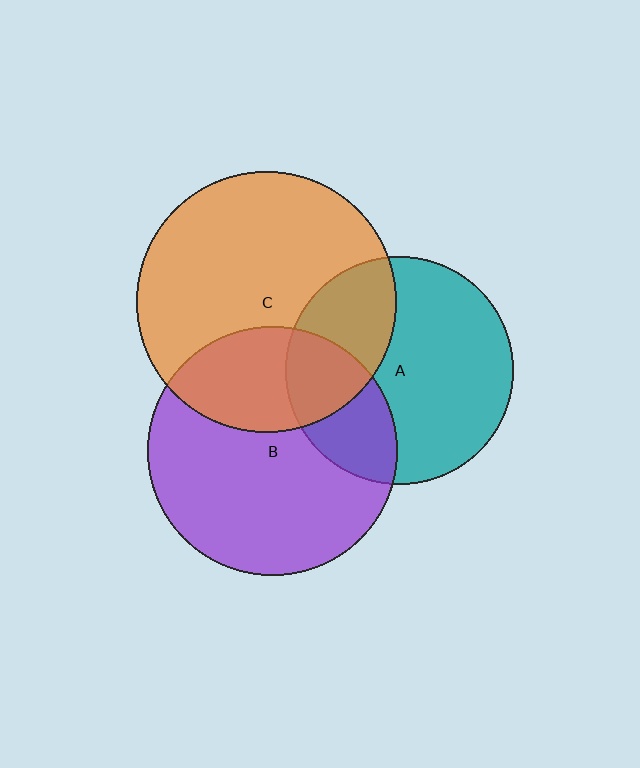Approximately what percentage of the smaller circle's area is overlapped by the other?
Approximately 30%.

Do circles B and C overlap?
Yes.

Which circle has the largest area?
Circle C (orange).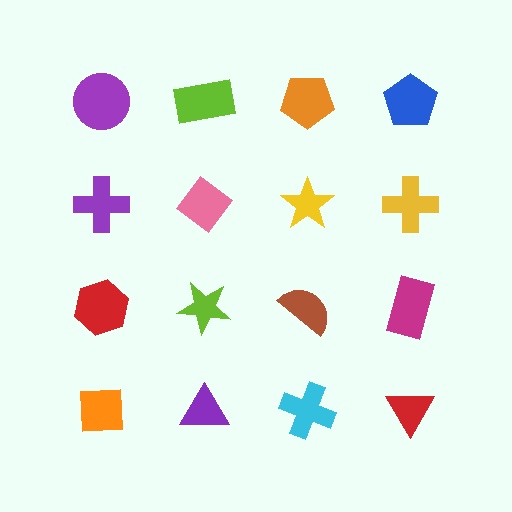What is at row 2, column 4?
A yellow cross.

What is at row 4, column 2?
A purple triangle.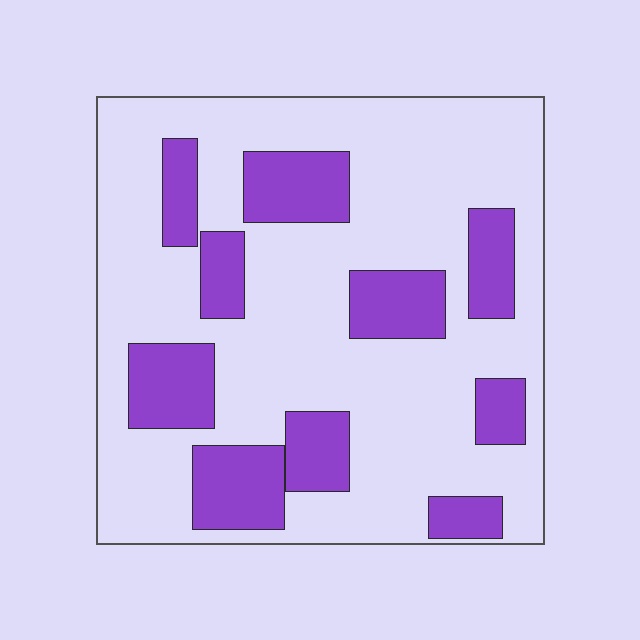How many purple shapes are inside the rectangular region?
10.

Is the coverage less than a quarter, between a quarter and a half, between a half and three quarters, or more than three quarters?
Between a quarter and a half.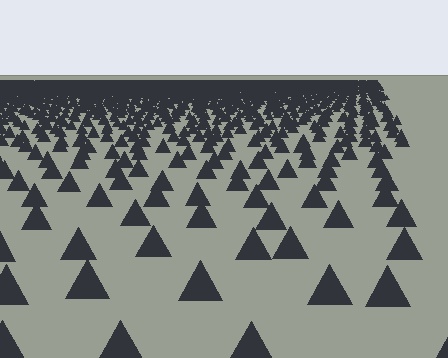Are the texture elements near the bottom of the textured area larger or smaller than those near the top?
Larger. Near the bottom, elements are closer to the viewer and appear at a bigger on-screen size.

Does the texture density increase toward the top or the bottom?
Density increases toward the top.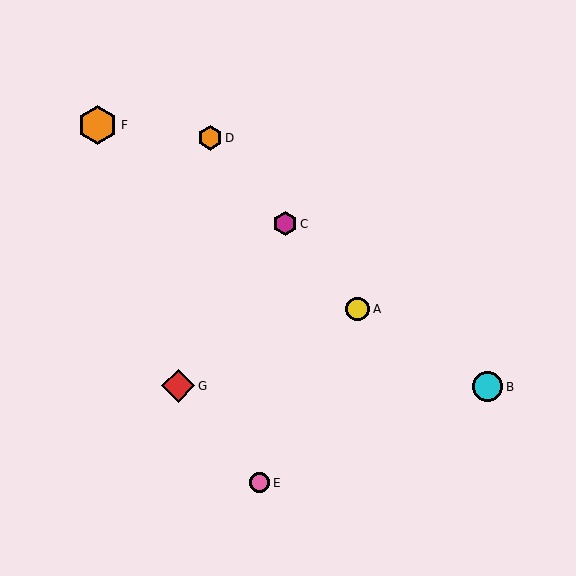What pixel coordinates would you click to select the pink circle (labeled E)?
Click at (260, 483) to select the pink circle E.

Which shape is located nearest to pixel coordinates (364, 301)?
The yellow circle (labeled A) at (358, 309) is nearest to that location.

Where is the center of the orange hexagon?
The center of the orange hexagon is at (210, 138).